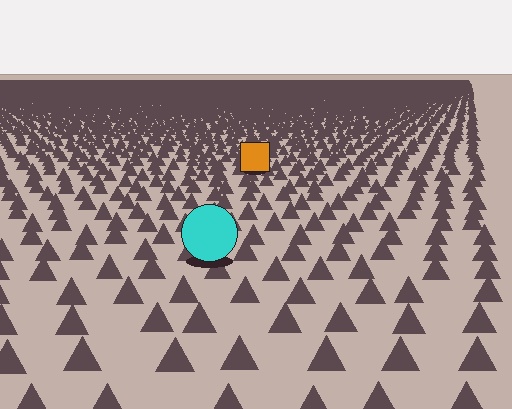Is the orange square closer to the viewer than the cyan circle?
No. The cyan circle is closer — you can tell from the texture gradient: the ground texture is coarser near it.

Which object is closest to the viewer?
The cyan circle is closest. The texture marks near it are larger and more spread out.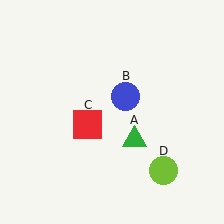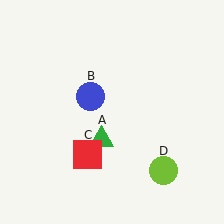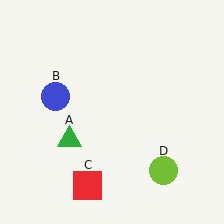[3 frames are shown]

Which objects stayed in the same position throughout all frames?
Lime circle (object D) remained stationary.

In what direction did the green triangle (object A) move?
The green triangle (object A) moved left.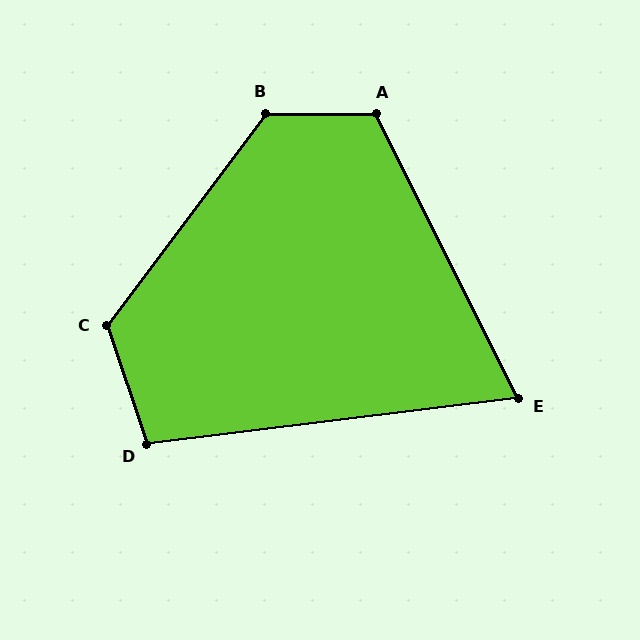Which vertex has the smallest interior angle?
E, at approximately 70 degrees.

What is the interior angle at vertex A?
Approximately 117 degrees (obtuse).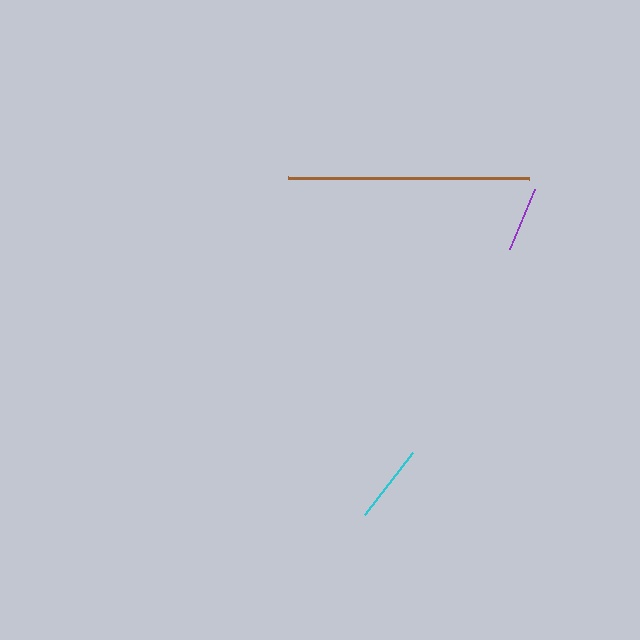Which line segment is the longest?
The brown line is the longest at approximately 241 pixels.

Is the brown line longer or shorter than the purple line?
The brown line is longer than the purple line.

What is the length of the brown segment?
The brown segment is approximately 241 pixels long.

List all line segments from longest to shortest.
From longest to shortest: brown, cyan, purple.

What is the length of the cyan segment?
The cyan segment is approximately 79 pixels long.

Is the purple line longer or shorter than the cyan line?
The cyan line is longer than the purple line.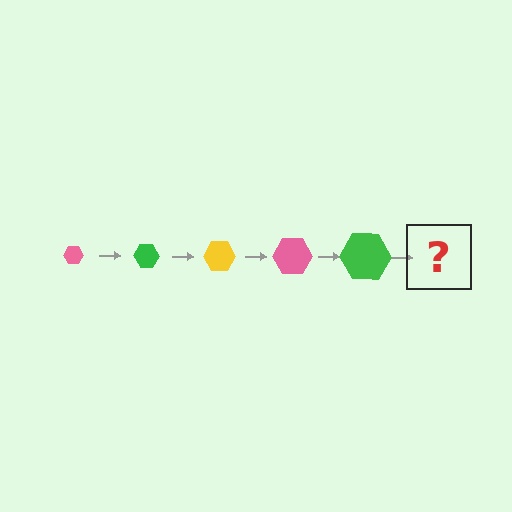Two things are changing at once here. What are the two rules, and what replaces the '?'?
The two rules are that the hexagon grows larger each step and the color cycles through pink, green, and yellow. The '?' should be a yellow hexagon, larger than the previous one.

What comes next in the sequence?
The next element should be a yellow hexagon, larger than the previous one.